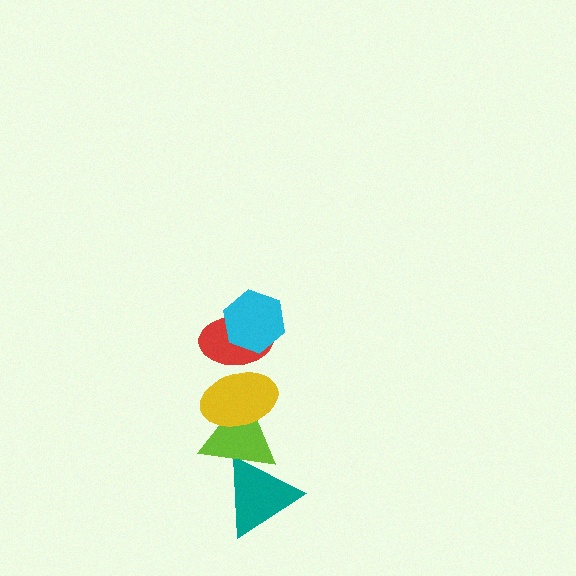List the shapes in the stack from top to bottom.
From top to bottom: the cyan hexagon, the red ellipse, the yellow ellipse, the lime triangle, the teal triangle.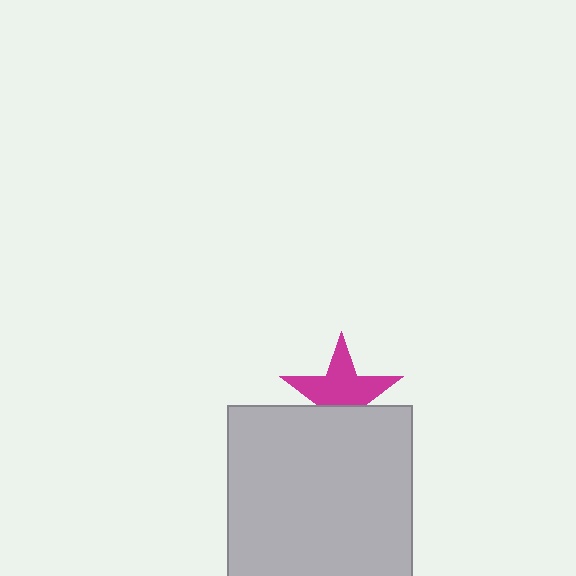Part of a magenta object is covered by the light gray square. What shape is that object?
It is a star.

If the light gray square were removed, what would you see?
You would see the complete magenta star.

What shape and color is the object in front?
The object in front is a light gray square.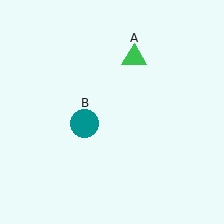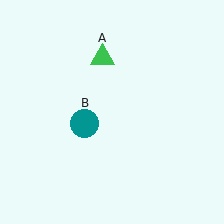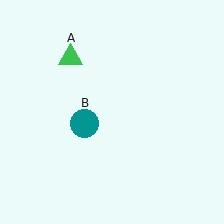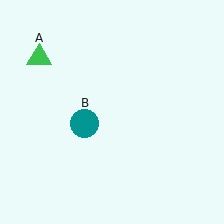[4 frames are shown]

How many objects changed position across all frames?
1 object changed position: green triangle (object A).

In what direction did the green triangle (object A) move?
The green triangle (object A) moved left.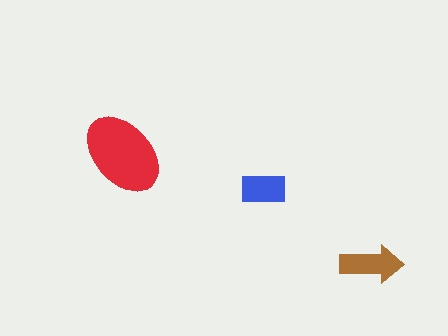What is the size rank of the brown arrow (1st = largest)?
2nd.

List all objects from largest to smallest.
The red ellipse, the brown arrow, the blue rectangle.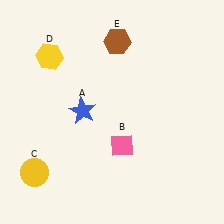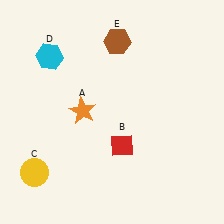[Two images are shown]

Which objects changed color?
A changed from blue to orange. B changed from pink to red. D changed from yellow to cyan.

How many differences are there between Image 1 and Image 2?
There are 3 differences between the two images.